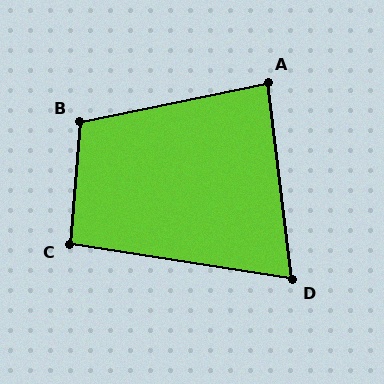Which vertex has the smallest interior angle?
D, at approximately 74 degrees.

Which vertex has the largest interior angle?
B, at approximately 106 degrees.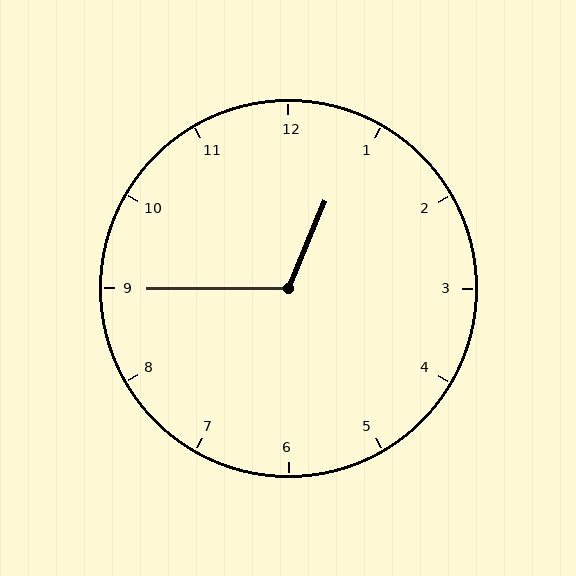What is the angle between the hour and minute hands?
Approximately 112 degrees.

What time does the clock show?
12:45.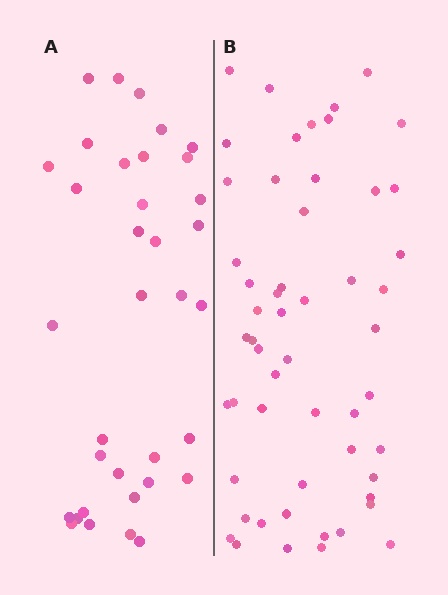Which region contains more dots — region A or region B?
Region B (the right region) has more dots.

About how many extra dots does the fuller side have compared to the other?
Region B has approximately 20 more dots than region A.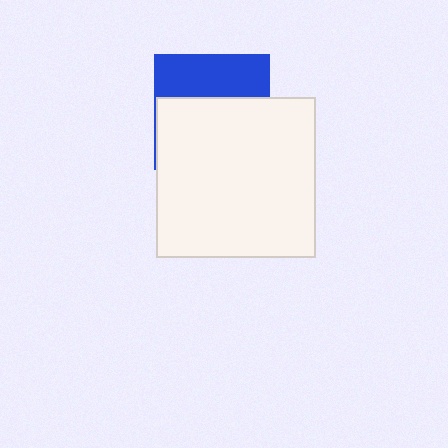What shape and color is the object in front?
The object in front is a white rectangle.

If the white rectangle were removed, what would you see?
You would see the complete blue square.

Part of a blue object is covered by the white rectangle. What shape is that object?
It is a square.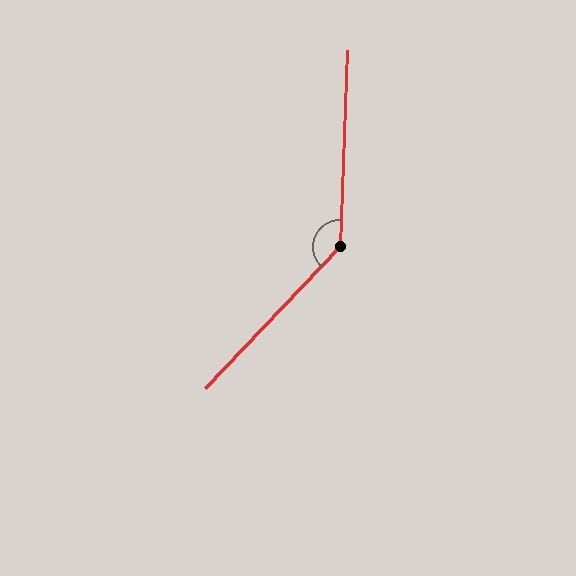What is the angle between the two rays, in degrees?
Approximately 139 degrees.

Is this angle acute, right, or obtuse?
It is obtuse.